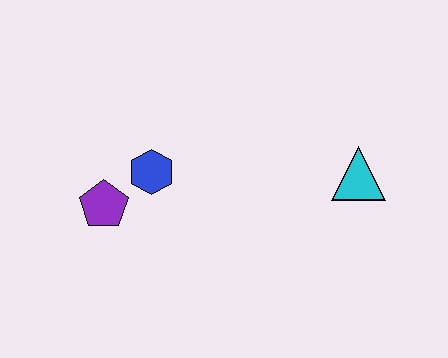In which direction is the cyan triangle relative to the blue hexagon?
The cyan triangle is to the right of the blue hexagon.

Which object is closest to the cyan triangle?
The blue hexagon is closest to the cyan triangle.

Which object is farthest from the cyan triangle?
The purple pentagon is farthest from the cyan triangle.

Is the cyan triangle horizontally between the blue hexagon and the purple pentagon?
No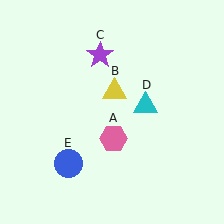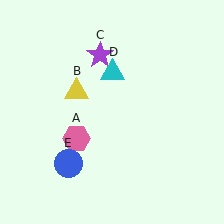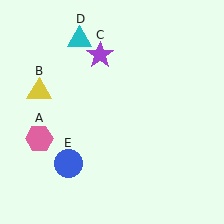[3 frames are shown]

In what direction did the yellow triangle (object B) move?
The yellow triangle (object B) moved left.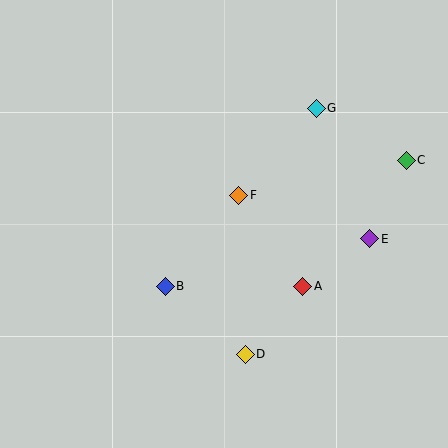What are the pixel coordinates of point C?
Point C is at (406, 160).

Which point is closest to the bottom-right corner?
Point A is closest to the bottom-right corner.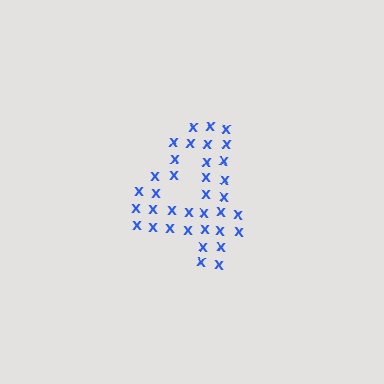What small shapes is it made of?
It is made of small letter X's.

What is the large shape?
The large shape is the digit 4.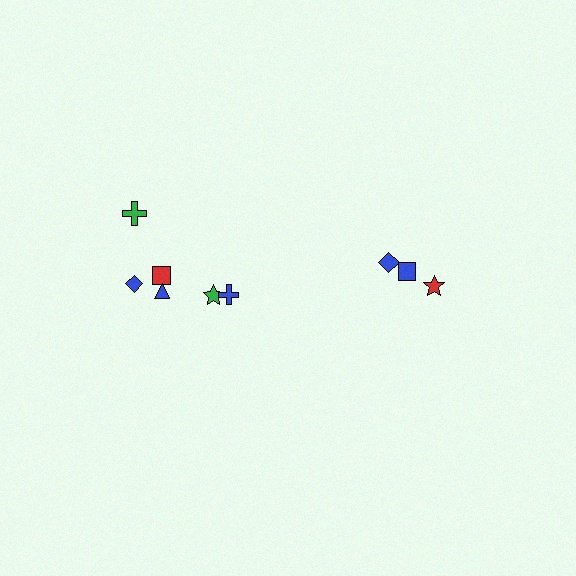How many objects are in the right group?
There are 3 objects.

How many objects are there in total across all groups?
There are 9 objects.